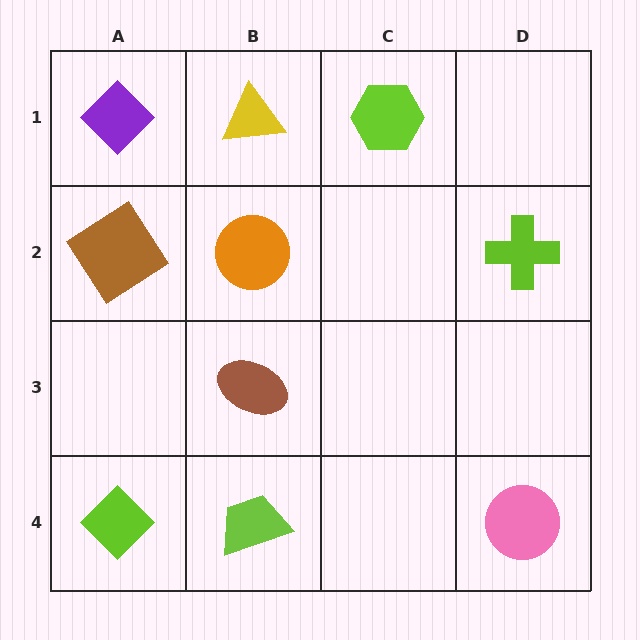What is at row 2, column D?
A lime cross.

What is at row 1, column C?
A lime hexagon.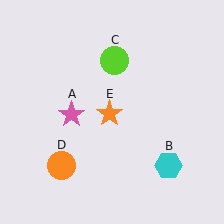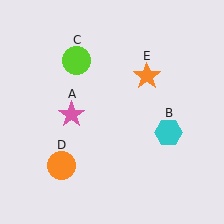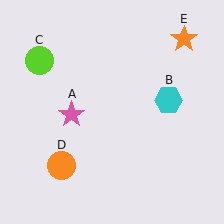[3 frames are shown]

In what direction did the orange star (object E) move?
The orange star (object E) moved up and to the right.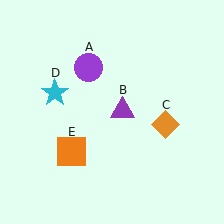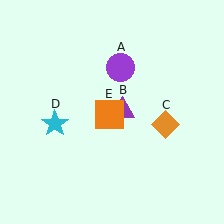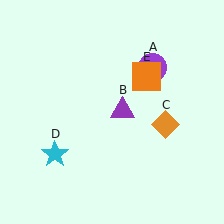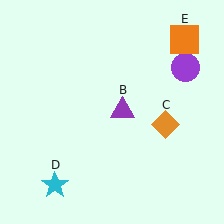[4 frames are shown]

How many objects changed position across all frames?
3 objects changed position: purple circle (object A), cyan star (object D), orange square (object E).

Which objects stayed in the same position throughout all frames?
Purple triangle (object B) and orange diamond (object C) remained stationary.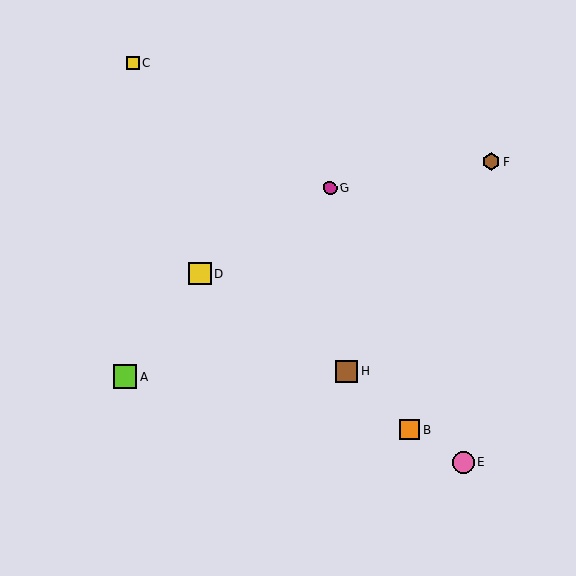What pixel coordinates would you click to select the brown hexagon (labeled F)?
Click at (492, 162) to select the brown hexagon F.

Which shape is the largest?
The lime square (labeled A) is the largest.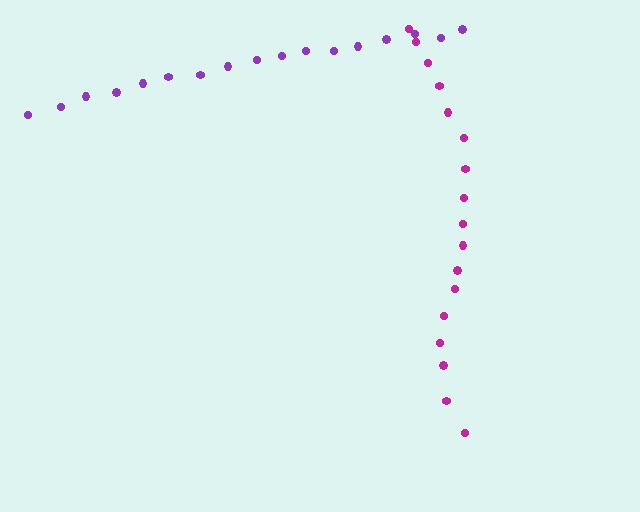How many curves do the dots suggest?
There are 2 distinct paths.